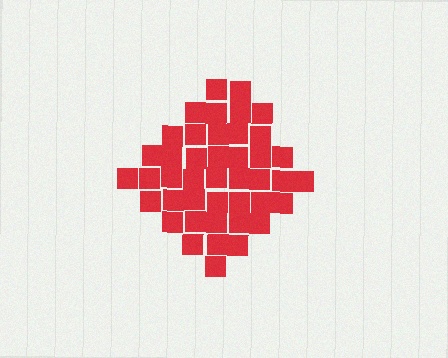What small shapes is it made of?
It is made of small squares.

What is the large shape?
The large shape is a diamond.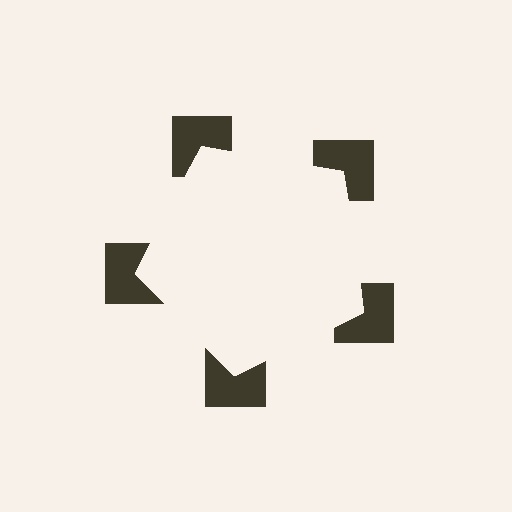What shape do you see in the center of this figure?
An illusory pentagon — its edges are inferred from the aligned wedge cuts in the notched squares, not physically drawn.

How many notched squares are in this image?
There are 5 — one at each vertex of the illusory pentagon.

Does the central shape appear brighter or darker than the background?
It typically appears slightly brighter than the background, even though no actual brightness change is drawn.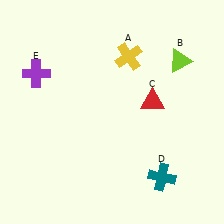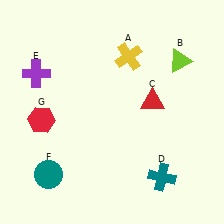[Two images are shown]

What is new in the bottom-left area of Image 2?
A teal circle (F) was added in the bottom-left area of Image 2.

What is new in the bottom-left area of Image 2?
A red hexagon (G) was added in the bottom-left area of Image 2.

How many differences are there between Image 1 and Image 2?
There are 2 differences between the two images.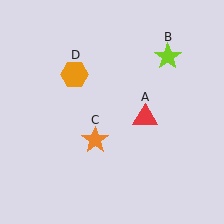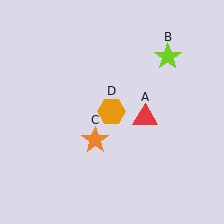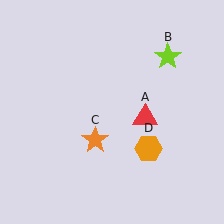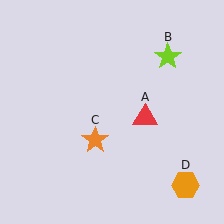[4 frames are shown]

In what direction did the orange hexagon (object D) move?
The orange hexagon (object D) moved down and to the right.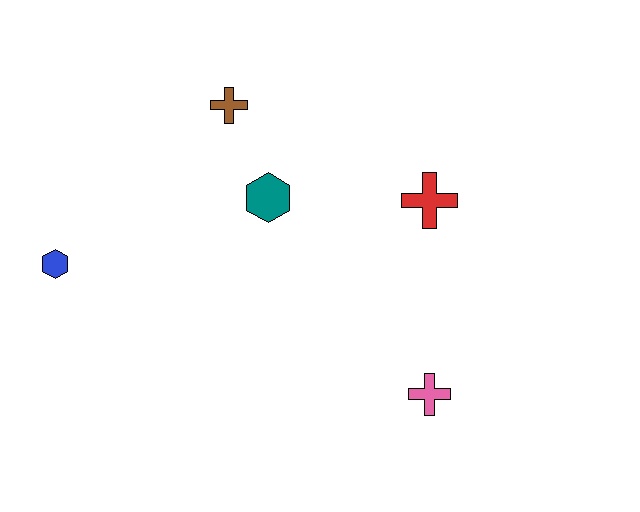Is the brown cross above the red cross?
Yes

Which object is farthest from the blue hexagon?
The pink cross is farthest from the blue hexagon.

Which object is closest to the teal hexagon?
The brown cross is closest to the teal hexagon.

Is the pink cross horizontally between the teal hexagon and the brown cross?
No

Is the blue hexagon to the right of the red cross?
No